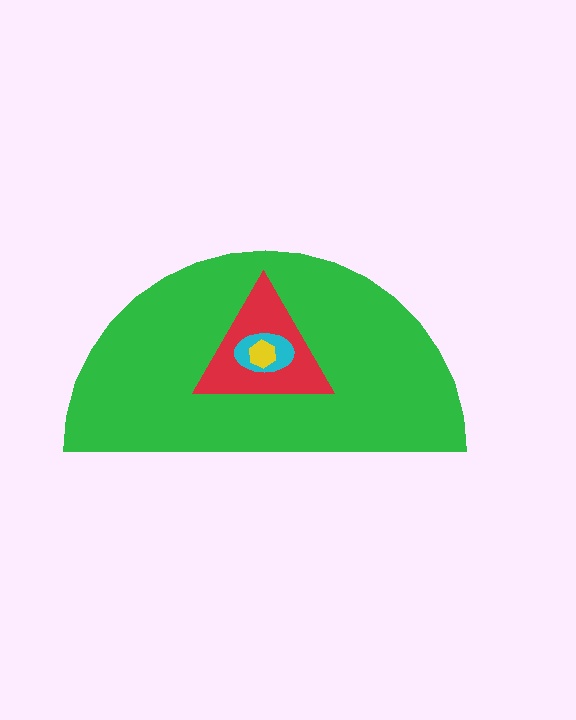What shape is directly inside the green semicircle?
The red triangle.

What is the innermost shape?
The yellow hexagon.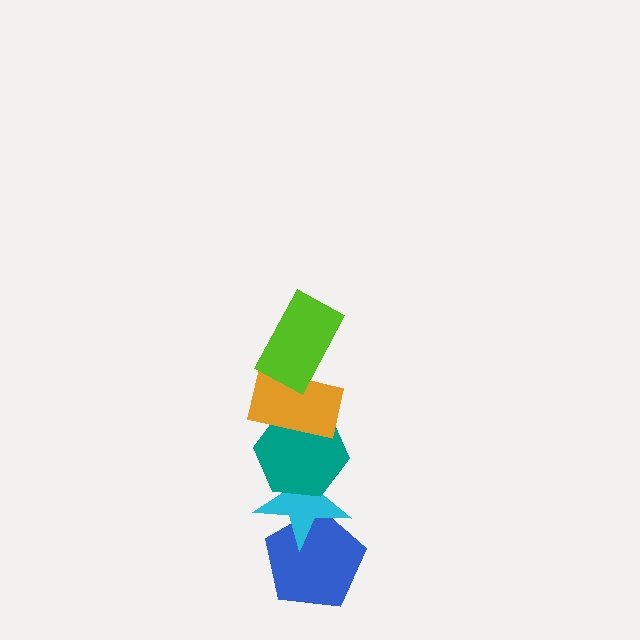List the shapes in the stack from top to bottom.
From top to bottom: the lime rectangle, the orange rectangle, the teal hexagon, the cyan star, the blue pentagon.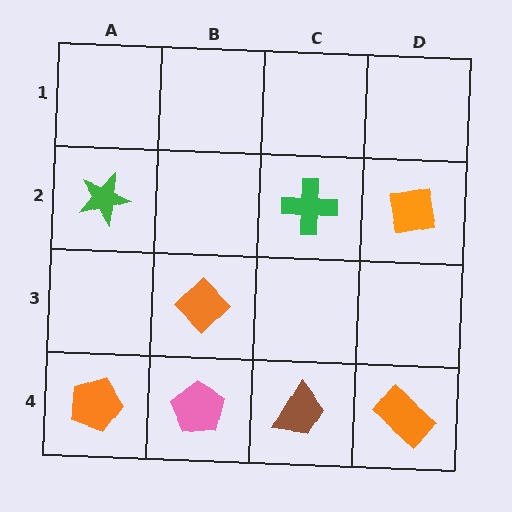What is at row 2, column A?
A green star.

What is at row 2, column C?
A green cross.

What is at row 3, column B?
An orange diamond.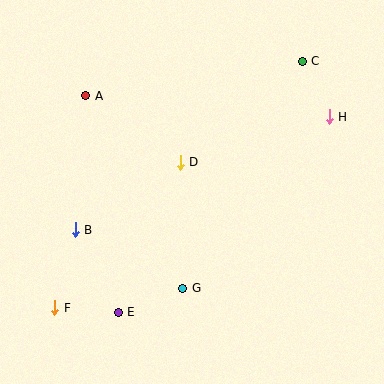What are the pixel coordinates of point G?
Point G is at (183, 288).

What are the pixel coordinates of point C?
Point C is at (302, 61).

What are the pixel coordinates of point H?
Point H is at (329, 117).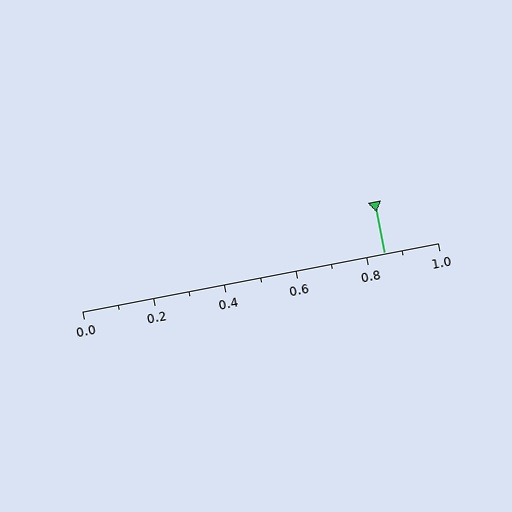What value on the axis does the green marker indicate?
The marker indicates approximately 0.85.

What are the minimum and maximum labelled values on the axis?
The axis runs from 0.0 to 1.0.